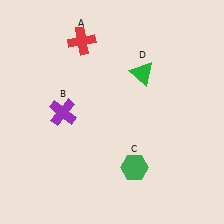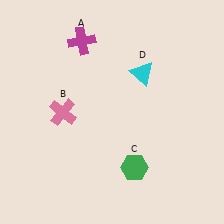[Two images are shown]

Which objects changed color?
A changed from red to magenta. B changed from purple to pink. D changed from green to cyan.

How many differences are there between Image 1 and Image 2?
There are 3 differences between the two images.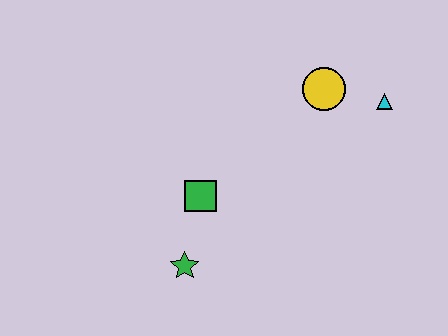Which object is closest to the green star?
The green square is closest to the green star.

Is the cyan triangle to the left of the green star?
No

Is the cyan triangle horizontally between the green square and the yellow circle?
No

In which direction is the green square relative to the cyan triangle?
The green square is to the left of the cyan triangle.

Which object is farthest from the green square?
The cyan triangle is farthest from the green square.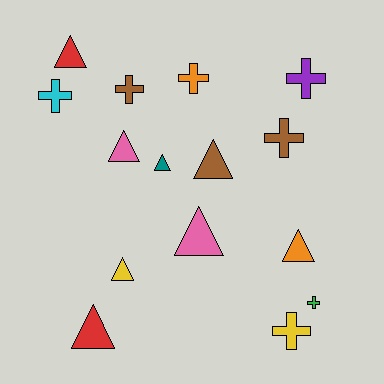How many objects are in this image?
There are 15 objects.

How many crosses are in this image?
There are 7 crosses.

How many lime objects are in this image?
There are no lime objects.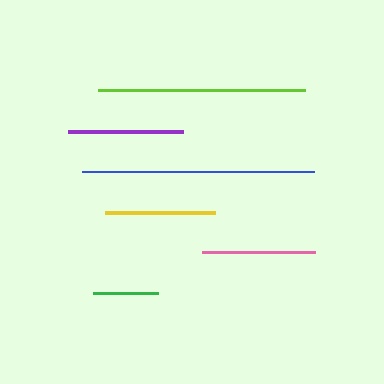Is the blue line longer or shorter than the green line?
The blue line is longer than the green line.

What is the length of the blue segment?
The blue segment is approximately 232 pixels long.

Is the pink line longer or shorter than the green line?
The pink line is longer than the green line.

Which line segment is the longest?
The blue line is the longest at approximately 232 pixels.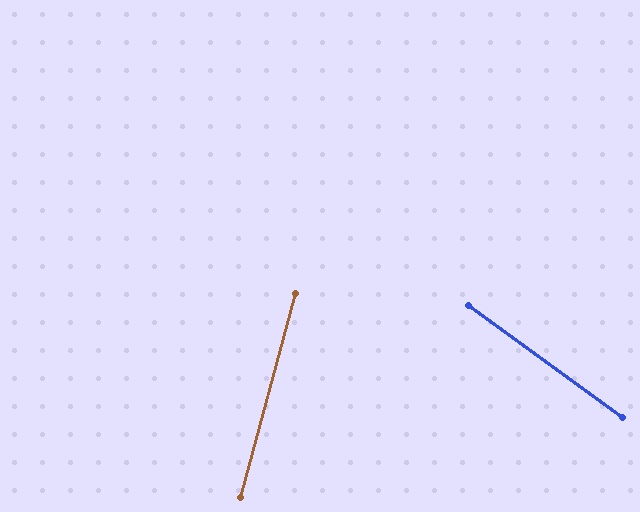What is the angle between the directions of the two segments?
Approximately 69 degrees.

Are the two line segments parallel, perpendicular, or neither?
Neither parallel nor perpendicular — they differ by about 69°.